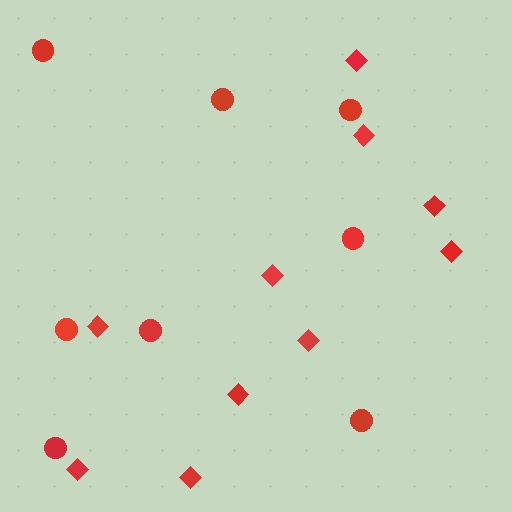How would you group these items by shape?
There are 2 groups: one group of circles (8) and one group of diamonds (10).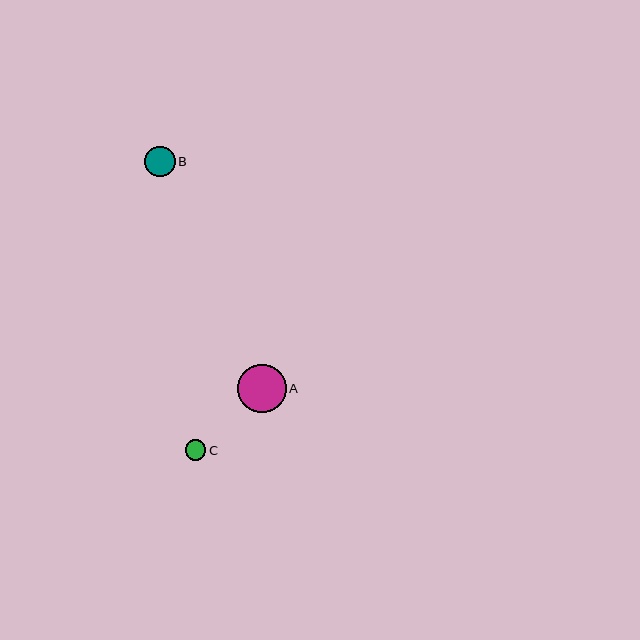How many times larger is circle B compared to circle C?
Circle B is approximately 1.5 times the size of circle C.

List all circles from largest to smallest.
From largest to smallest: A, B, C.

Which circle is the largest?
Circle A is the largest with a size of approximately 49 pixels.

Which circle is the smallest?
Circle C is the smallest with a size of approximately 21 pixels.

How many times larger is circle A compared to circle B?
Circle A is approximately 1.6 times the size of circle B.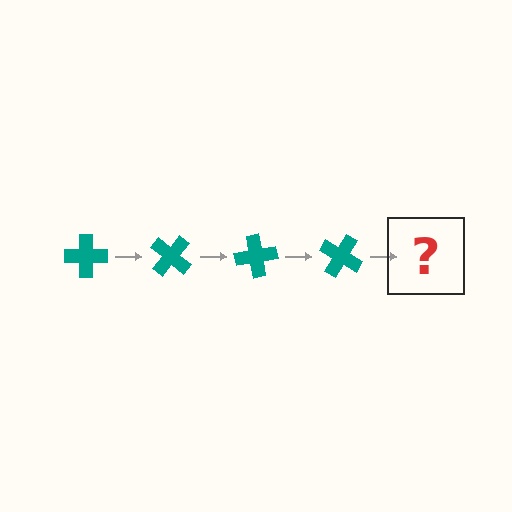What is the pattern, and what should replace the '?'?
The pattern is that the cross rotates 40 degrees each step. The '?' should be a teal cross rotated 160 degrees.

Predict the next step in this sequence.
The next step is a teal cross rotated 160 degrees.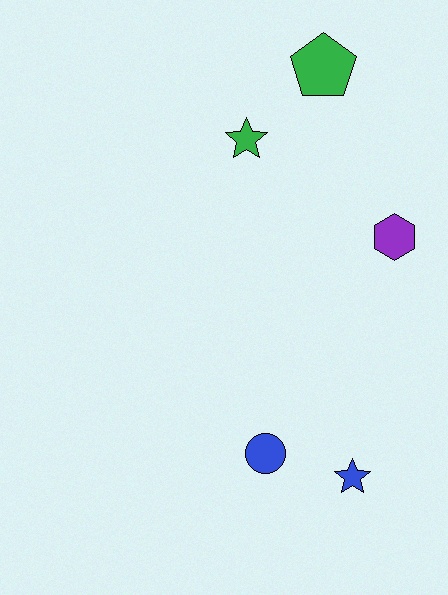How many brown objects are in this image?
There are no brown objects.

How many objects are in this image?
There are 5 objects.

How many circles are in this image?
There is 1 circle.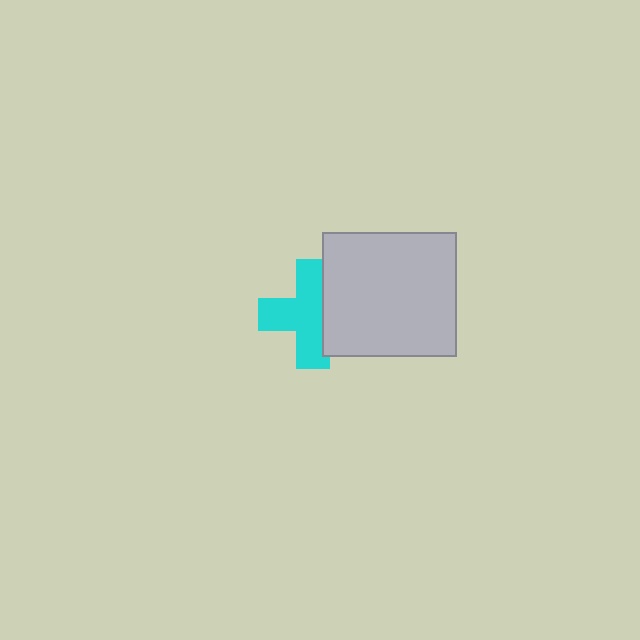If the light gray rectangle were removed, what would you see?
You would see the complete cyan cross.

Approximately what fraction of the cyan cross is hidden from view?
Roughly 33% of the cyan cross is hidden behind the light gray rectangle.